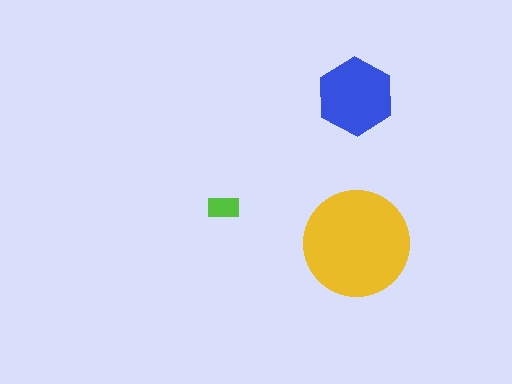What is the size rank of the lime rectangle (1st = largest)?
3rd.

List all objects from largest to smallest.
The yellow circle, the blue hexagon, the lime rectangle.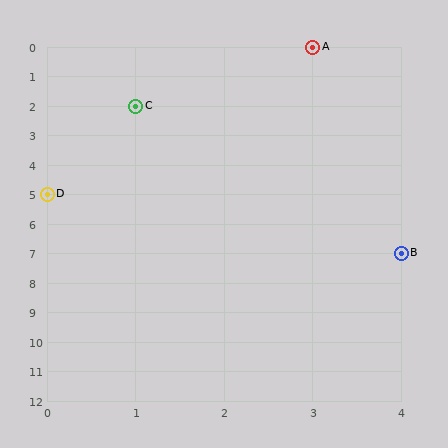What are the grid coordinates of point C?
Point C is at grid coordinates (1, 2).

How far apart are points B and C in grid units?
Points B and C are 3 columns and 5 rows apart (about 5.8 grid units diagonally).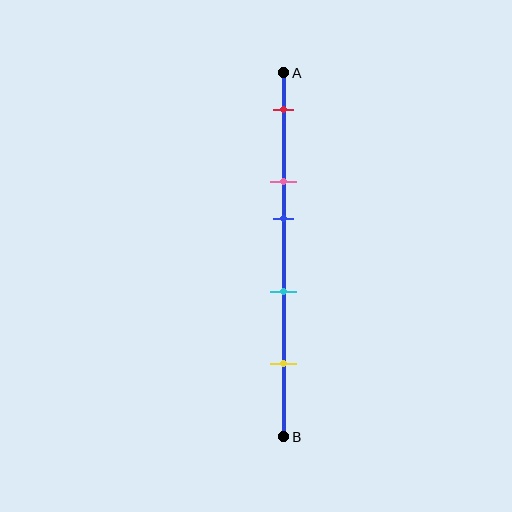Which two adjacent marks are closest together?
The pink and blue marks are the closest adjacent pair.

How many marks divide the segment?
There are 5 marks dividing the segment.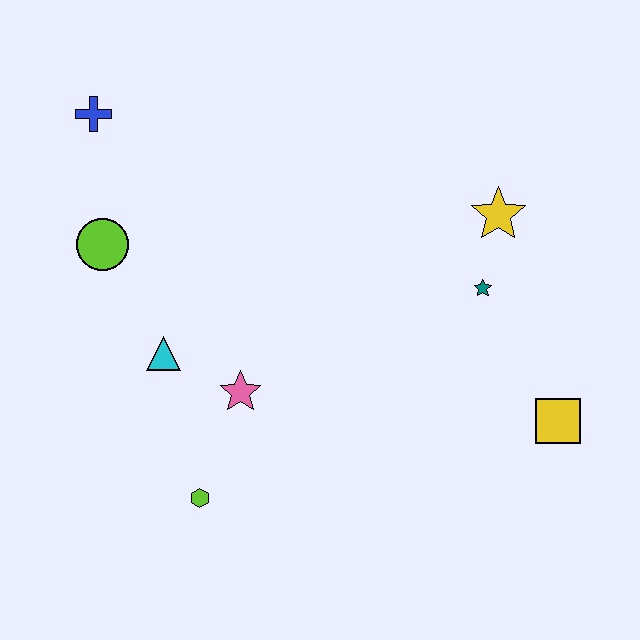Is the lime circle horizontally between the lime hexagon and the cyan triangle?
No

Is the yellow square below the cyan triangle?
Yes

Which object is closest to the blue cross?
The lime circle is closest to the blue cross.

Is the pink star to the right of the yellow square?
No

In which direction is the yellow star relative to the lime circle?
The yellow star is to the right of the lime circle.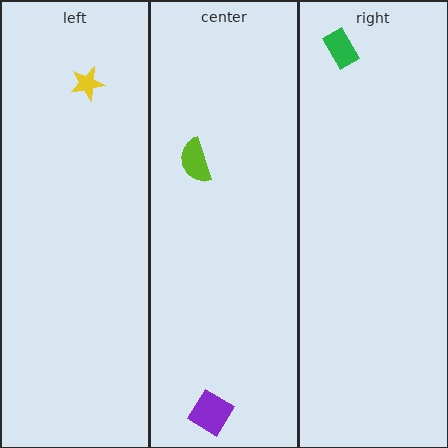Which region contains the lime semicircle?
The center region.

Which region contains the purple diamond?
The center region.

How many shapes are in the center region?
2.